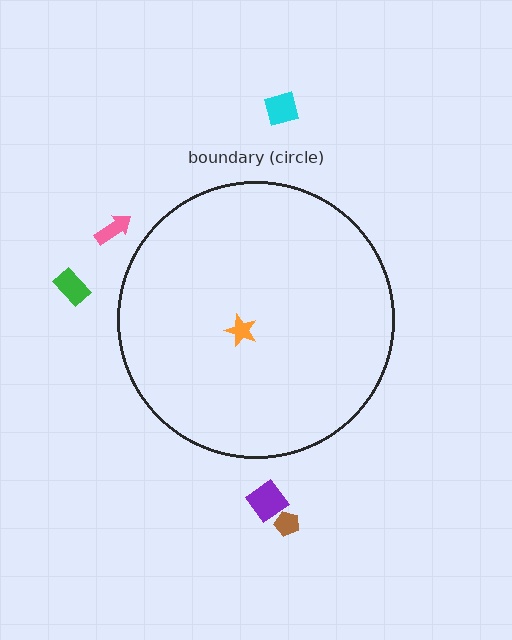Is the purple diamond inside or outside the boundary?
Outside.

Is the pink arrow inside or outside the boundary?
Outside.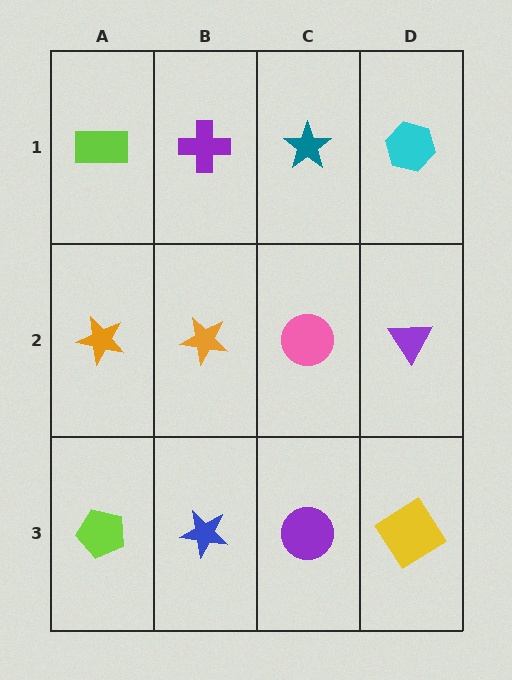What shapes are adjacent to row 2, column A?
A lime rectangle (row 1, column A), a lime pentagon (row 3, column A), an orange star (row 2, column B).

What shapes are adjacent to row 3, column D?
A purple triangle (row 2, column D), a purple circle (row 3, column C).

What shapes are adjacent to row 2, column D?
A cyan hexagon (row 1, column D), a yellow diamond (row 3, column D), a pink circle (row 2, column C).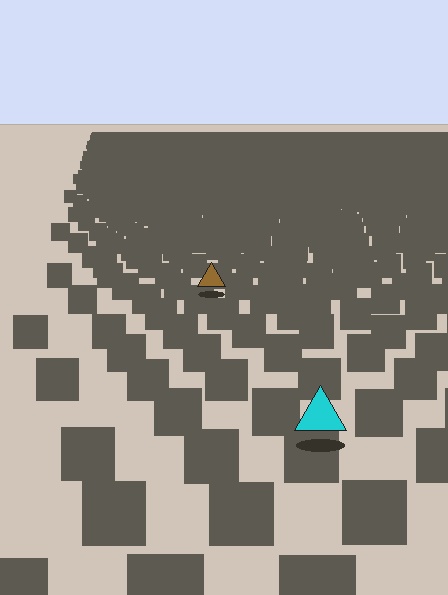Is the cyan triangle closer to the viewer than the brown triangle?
Yes. The cyan triangle is closer — you can tell from the texture gradient: the ground texture is coarser near it.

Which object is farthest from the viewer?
The brown triangle is farthest from the viewer. It appears smaller and the ground texture around it is denser.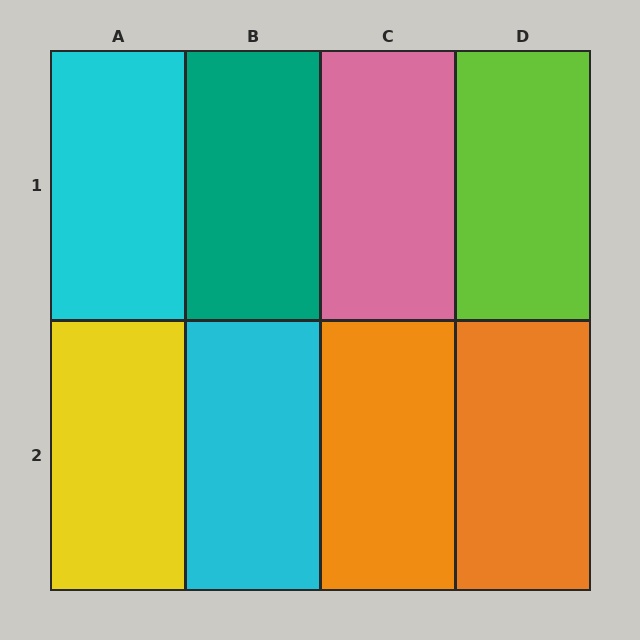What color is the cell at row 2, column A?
Yellow.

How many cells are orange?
2 cells are orange.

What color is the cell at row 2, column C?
Orange.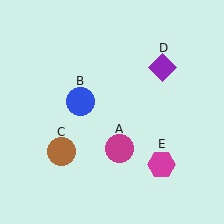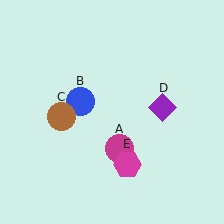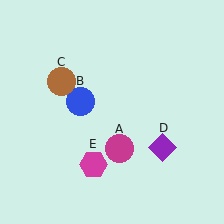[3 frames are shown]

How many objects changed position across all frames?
3 objects changed position: brown circle (object C), purple diamond (object D), magenta hexagon (object E).